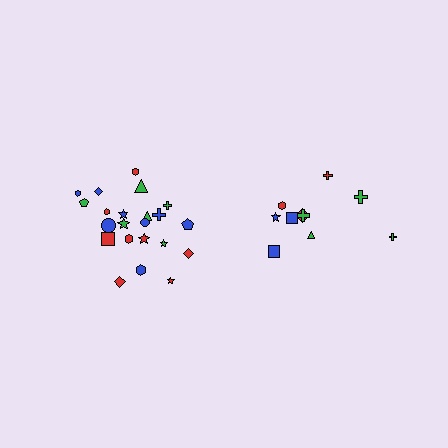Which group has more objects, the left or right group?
The left group.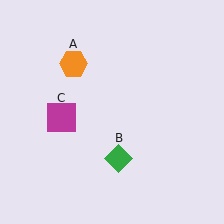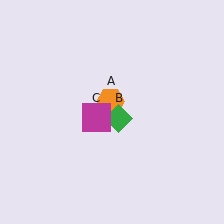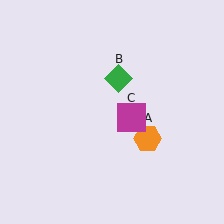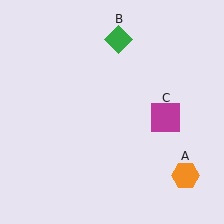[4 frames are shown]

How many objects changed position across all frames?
3 objects changed position: orange hexagon (object A), green diamond (object B), magenta square (object C).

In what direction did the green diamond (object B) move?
The green diamond (object B) moved up.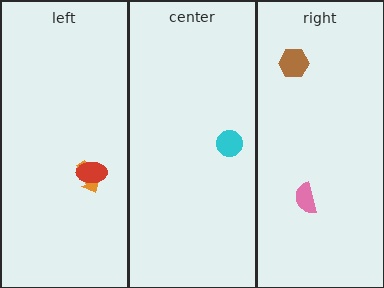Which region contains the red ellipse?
The left region.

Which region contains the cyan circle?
The center region.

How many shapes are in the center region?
1.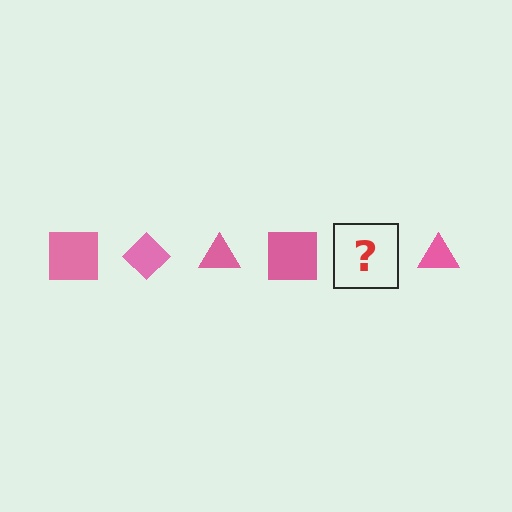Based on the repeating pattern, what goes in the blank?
The blank should be a pink diamond.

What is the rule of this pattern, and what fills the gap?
The rule is that the pattern cycles through square, diamond, triangle shapes in pink. The gap should be filled with a pink diamond.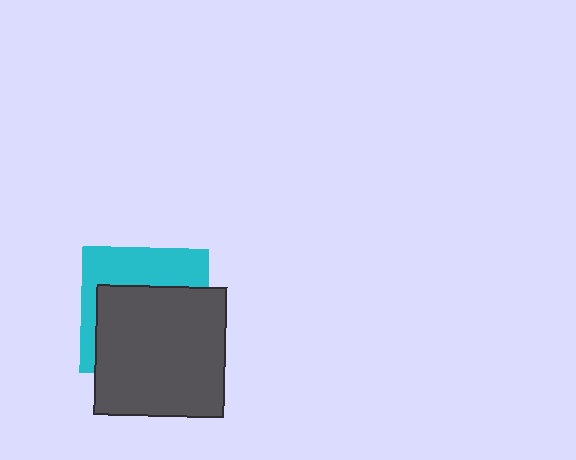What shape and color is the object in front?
The object in front is a dark gray square.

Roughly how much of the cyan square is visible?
A small part of it is visible (roughly 38%).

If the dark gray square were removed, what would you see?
You would see the complete cyan square.